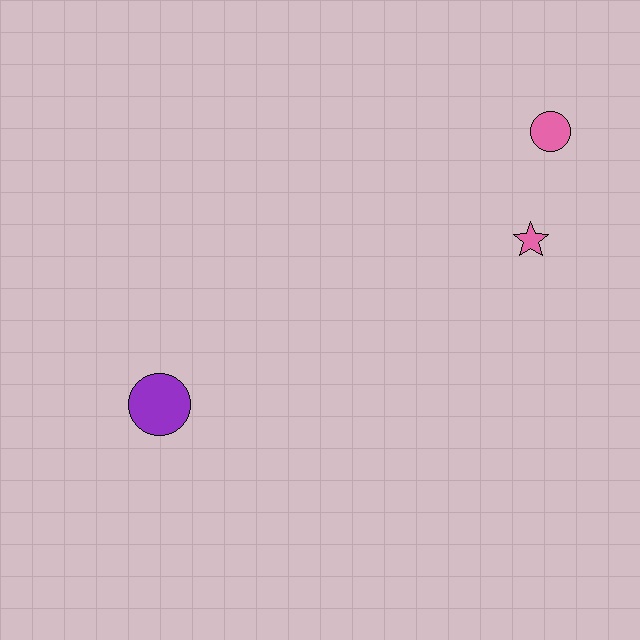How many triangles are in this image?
There are no triangles.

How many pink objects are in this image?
There are 2 pink objects.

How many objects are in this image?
There are 3 objects.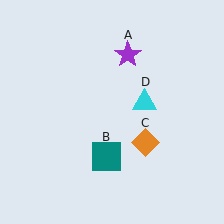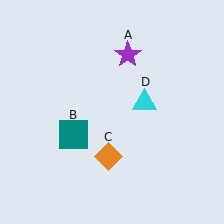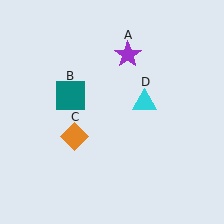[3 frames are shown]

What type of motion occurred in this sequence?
The teal square (object B), orange diamond (object C) rotated clockwise around the center of the scene.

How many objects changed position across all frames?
2 objects changed position: teal square (object B), orange diamond (object C).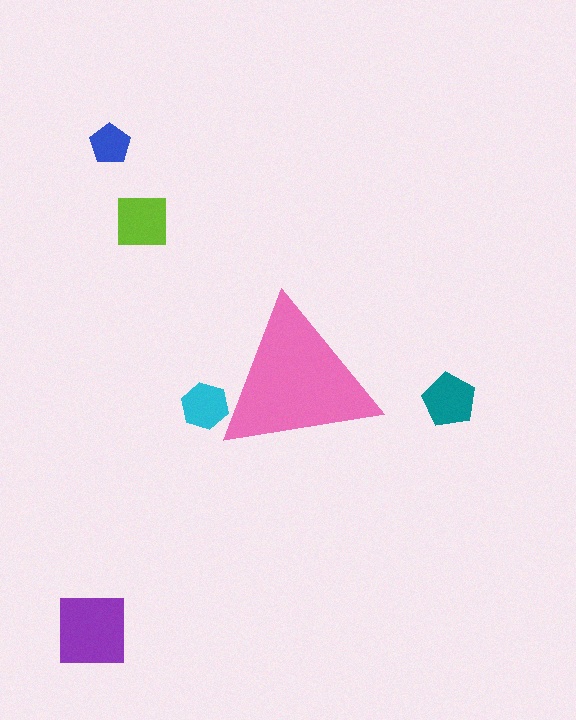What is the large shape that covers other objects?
A pink triangle.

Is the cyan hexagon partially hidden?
Yes, the cyan hexagon is partially hidden behind the pink triangle.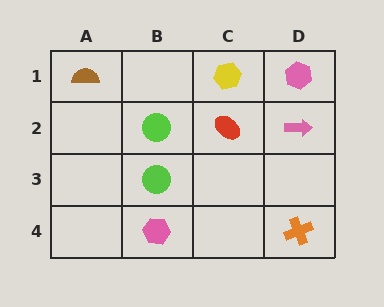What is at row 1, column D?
A pink hexagon.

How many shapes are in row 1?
3 shapes.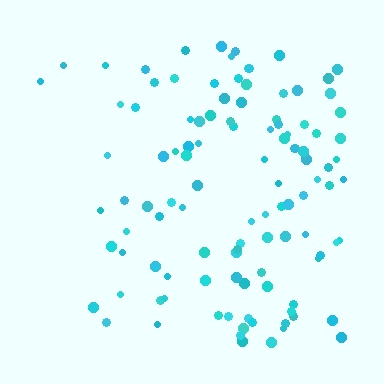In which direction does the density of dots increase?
From left to right, with the right side densest.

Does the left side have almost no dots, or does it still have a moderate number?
Still a moderate number, just noticeably fewer than the right.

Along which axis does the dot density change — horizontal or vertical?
Horizontal.